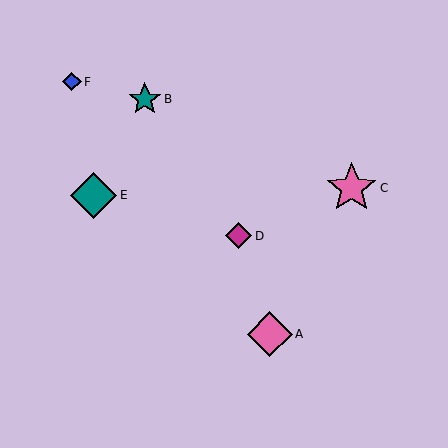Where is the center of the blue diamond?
The center of the blue diamond is at (72, 82).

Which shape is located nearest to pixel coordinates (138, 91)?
The teal star (labeled B) at (145, 99) is nearest to that location.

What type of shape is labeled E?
Shape E is a teal diamond.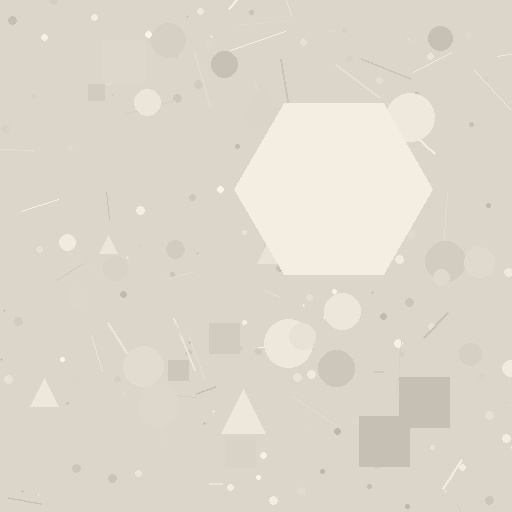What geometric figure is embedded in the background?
A hexagon is embedded in the background.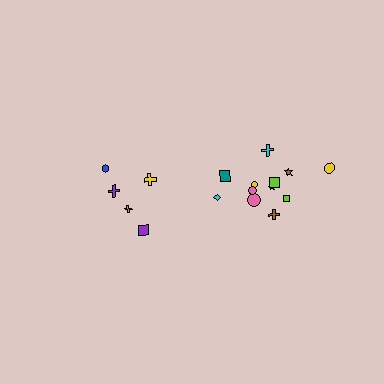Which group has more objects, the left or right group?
The right group.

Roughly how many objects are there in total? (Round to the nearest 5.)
Roughly 15 objects in total.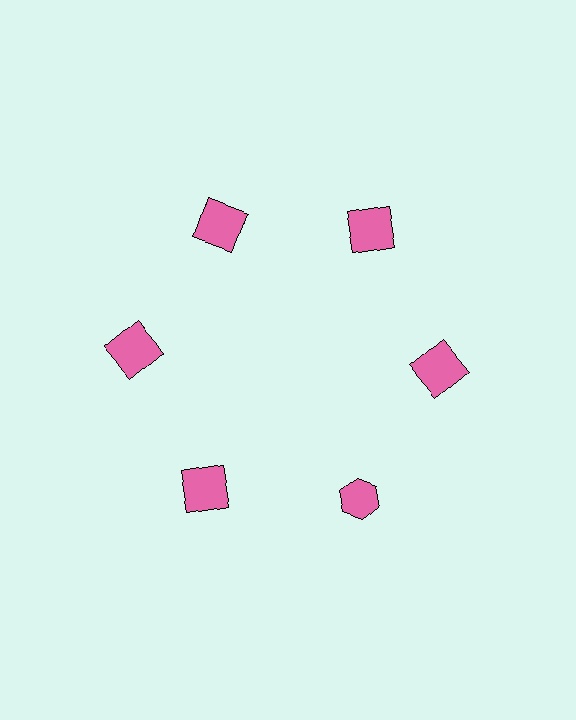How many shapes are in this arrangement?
There are 6 shapes arranged in a ring pattern.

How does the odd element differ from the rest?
It has a different shape: hexagon instead of square.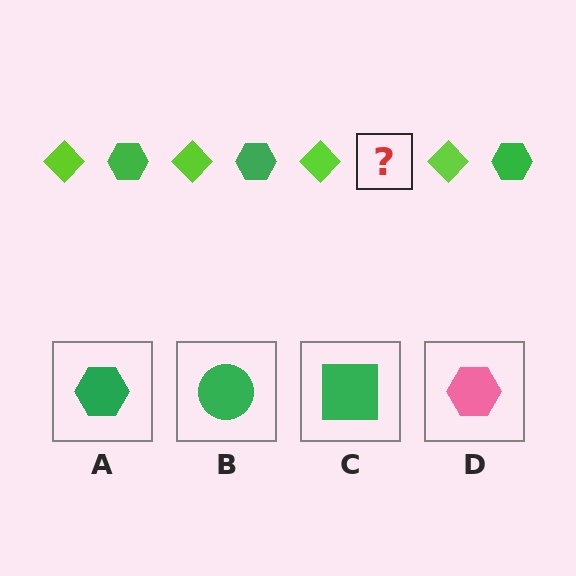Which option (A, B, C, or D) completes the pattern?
A.